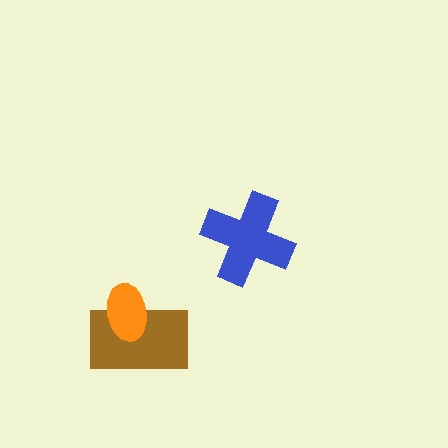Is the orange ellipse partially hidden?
No, no other shape covers it.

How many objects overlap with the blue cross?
0 objects overlap with the blue cross.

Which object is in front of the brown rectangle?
The orange ellipse is in front of the brown rectangle.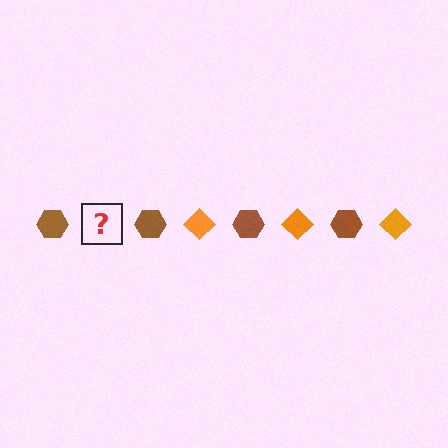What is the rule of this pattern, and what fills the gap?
The rule is that the pattern alternates between brown hexagon and orange diamond. The gap should be filled with an orange diamond.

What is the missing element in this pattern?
The missing element is an orange diamond.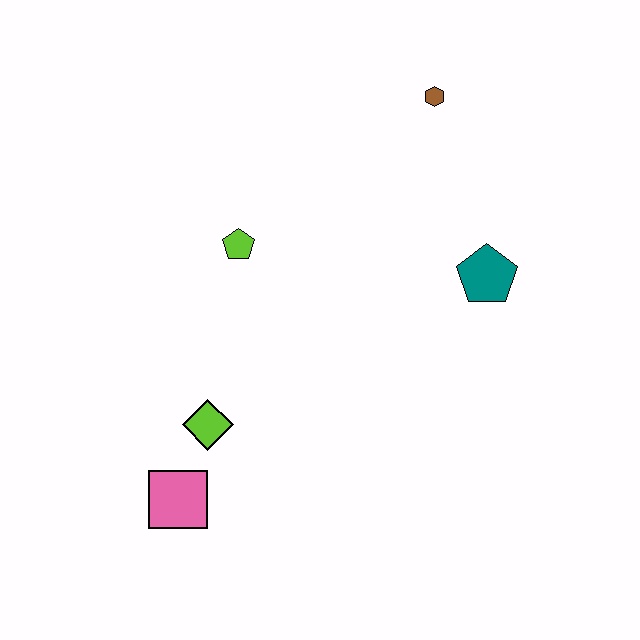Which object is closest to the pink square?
The lime diamond is closest to the pink square.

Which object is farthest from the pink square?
The brown hexagon is farthest from the pink square.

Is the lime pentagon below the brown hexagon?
Yes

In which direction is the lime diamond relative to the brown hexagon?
The lime diamond is below the brown hexagon.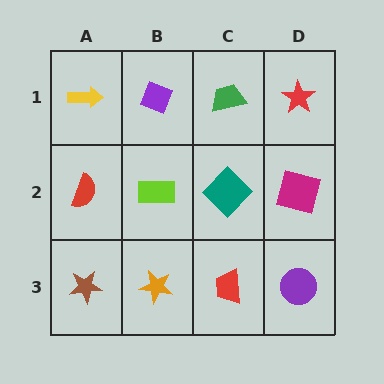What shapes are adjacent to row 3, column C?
A teal diamond (row 2, column C), an orange star (row 3, column B), a purple circle (row 3, column D).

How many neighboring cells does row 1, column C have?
3.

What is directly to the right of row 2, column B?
A teal diamond.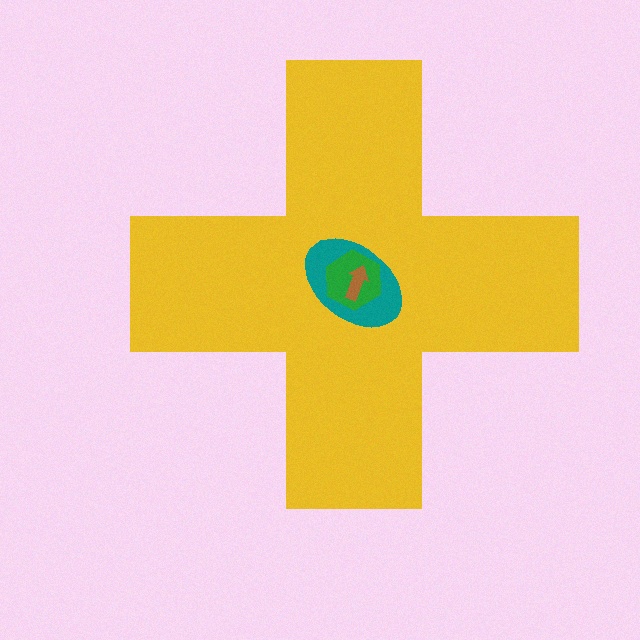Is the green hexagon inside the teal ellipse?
Yes.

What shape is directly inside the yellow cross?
The teal ellipse.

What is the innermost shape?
The brown arrow.